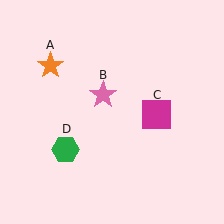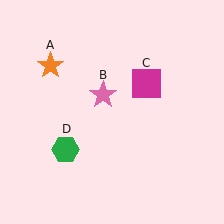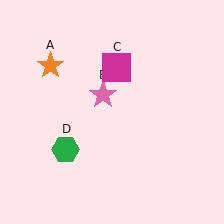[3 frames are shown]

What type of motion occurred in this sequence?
The magenta square (object C) rotated counterclockwise around the center of the scene.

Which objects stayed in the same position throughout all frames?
Orange star (object A) and pink star (object B) and green hexagon (object D) remained stationary.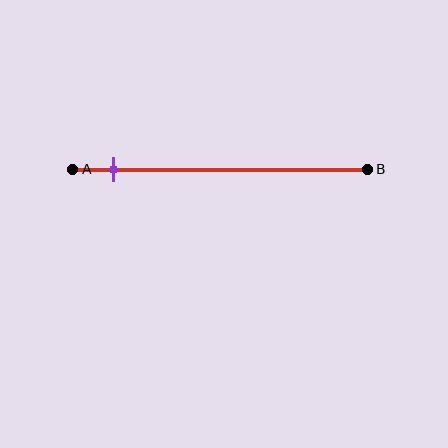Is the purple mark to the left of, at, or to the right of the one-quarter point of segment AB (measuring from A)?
The purple mark is to the left of the one-quarter point of segment AB.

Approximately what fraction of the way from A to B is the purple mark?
The purple mark is approximately 15% of the way from A to B.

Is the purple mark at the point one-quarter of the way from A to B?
No, the mark is at about 15% from A, not at the 25% one-quarter point.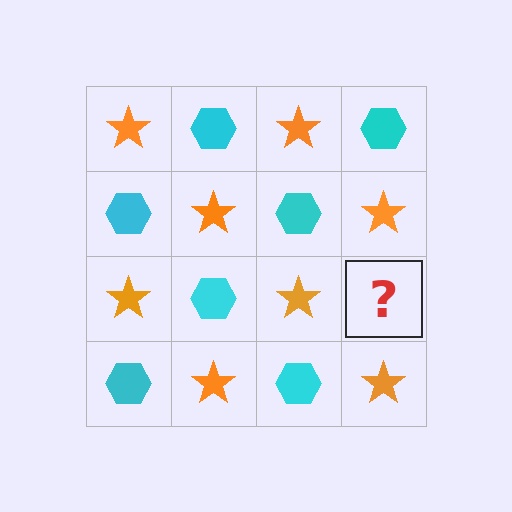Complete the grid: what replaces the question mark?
The question mark should be replaced with a cyan hexagon.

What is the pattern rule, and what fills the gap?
The rule is that it alternates orange star and cyan hexagon in a checkerboard pattern. The gap should be filled with a cyan hexagon.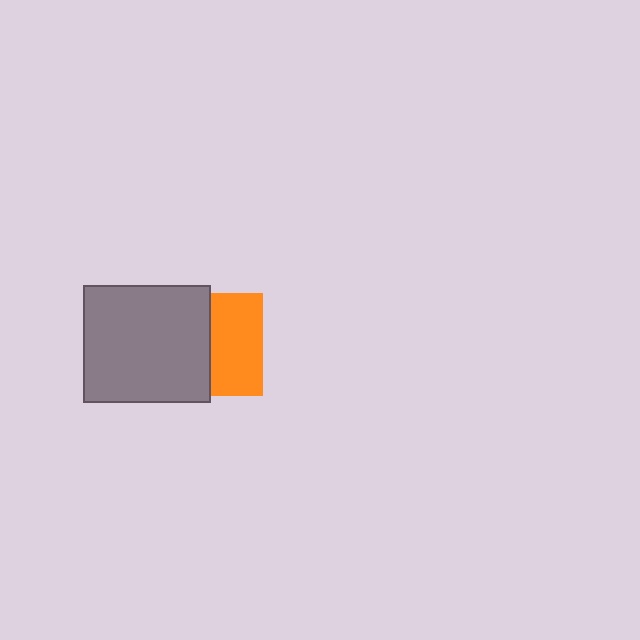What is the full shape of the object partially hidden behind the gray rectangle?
The partially hidden object is an orange square.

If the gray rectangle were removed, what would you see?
You would see the complete orange square.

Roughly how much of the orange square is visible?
About half of it is visible (roughly 51%).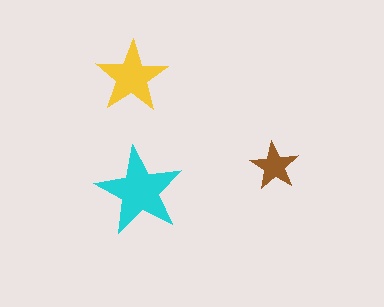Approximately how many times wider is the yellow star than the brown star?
About 1.5 times wider.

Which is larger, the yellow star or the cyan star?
The cyan one.